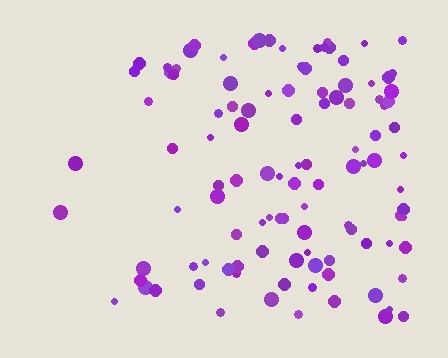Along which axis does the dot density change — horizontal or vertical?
Horizontal.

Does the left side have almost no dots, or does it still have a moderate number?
Still a moderate number, just noticeably fewer than the right.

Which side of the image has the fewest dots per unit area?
The left.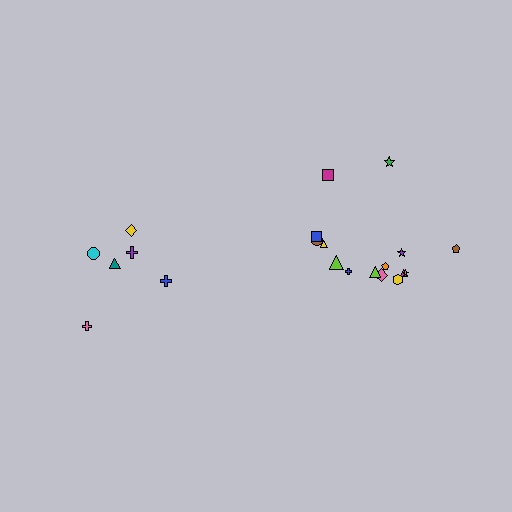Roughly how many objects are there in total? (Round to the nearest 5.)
Roughly 20 objects in total.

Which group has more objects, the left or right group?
The right group.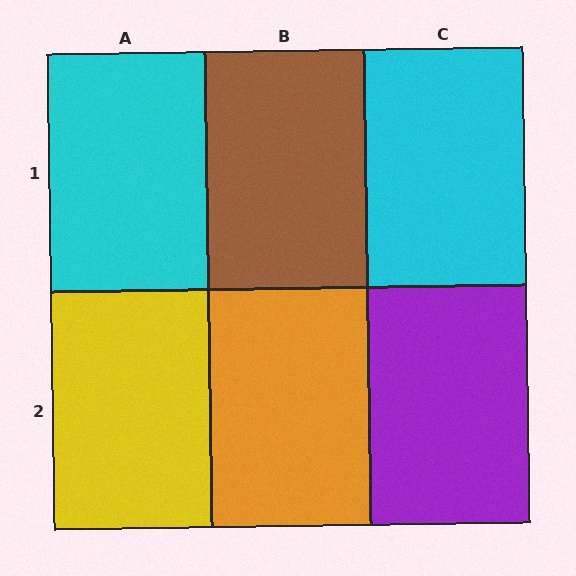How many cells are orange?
1 cell is orange.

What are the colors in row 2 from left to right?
Yellow, orange, purple.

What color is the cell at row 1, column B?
Brown.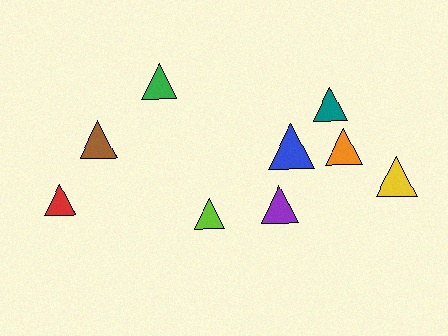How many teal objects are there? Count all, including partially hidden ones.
There is 1 teal object.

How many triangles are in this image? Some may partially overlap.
There are 9 triangles.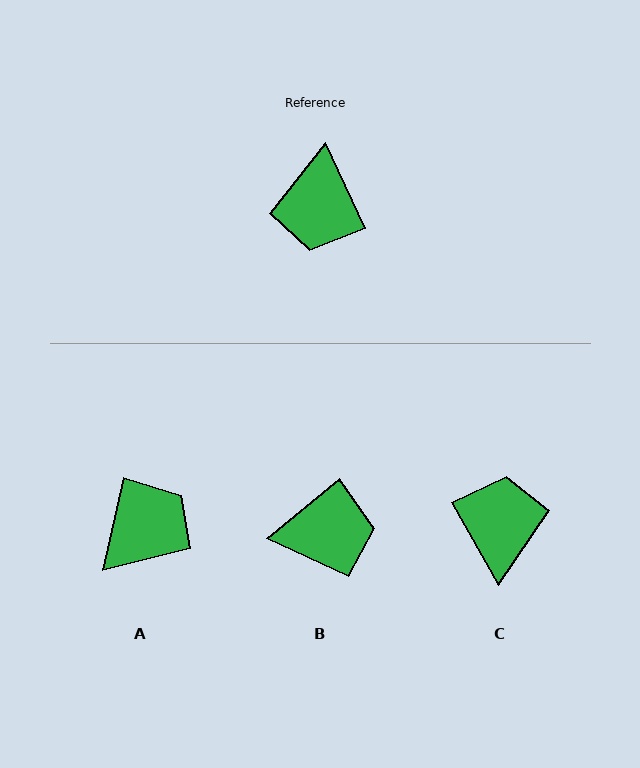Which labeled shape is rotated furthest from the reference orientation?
C, about 176 degrees away.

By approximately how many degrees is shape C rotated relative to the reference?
Approximately 176 degrees clockwise.